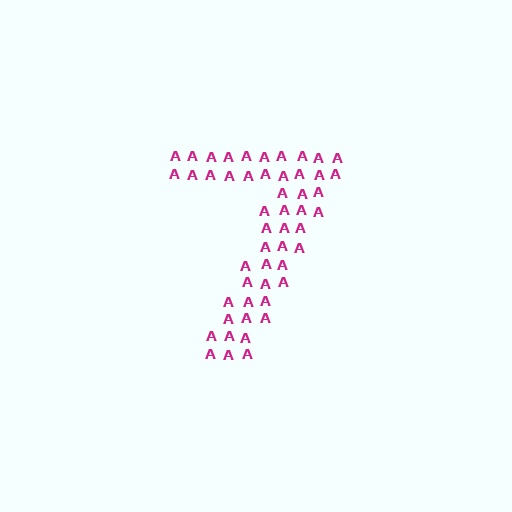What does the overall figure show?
The overall figure shows the digit 7.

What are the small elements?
The small elements are letter A's.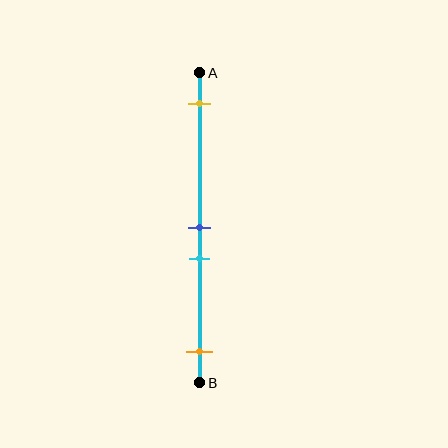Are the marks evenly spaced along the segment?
No, the marks are not evenly spaced.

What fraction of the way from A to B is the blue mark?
The blue mark is approximately 50% (0.5) of the way from A to B.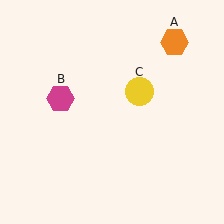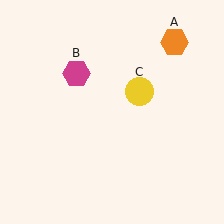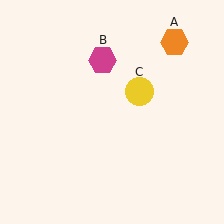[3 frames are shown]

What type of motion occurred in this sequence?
The magenta hexagon (object B) rotated clockwise around the center of the scene.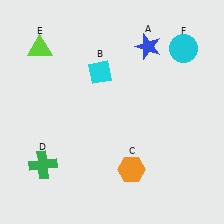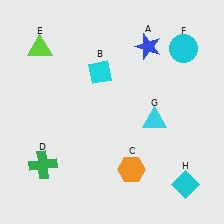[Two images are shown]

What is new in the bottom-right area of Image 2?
A cyan triangle (G) was added in the bottom-right area of Image 2.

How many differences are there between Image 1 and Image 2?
There are 2 differences between the two images.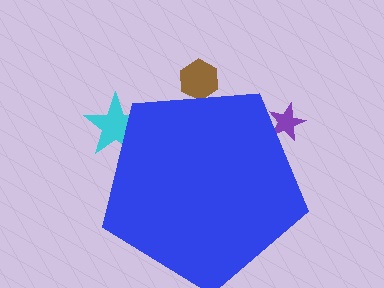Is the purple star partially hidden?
Yes, the purple star is partially hidden behind the blue pentagon.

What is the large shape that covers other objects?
A blue pentagon.